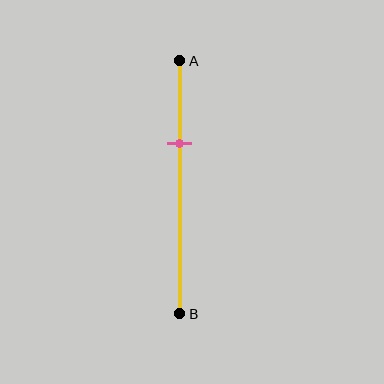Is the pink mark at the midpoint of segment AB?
No, the mark is at about 35% from A, not at the 50% midpoint.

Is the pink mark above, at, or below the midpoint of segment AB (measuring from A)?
The pink mark is above the midpoint of segment AB.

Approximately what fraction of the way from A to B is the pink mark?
The pink mark is approximately 35% of the way from A to B.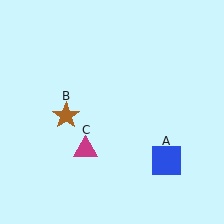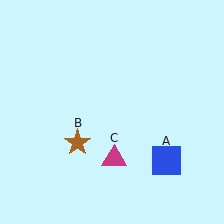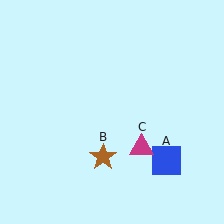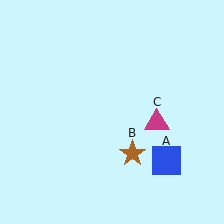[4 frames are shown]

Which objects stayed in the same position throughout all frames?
Blue square (object A) remained stationary.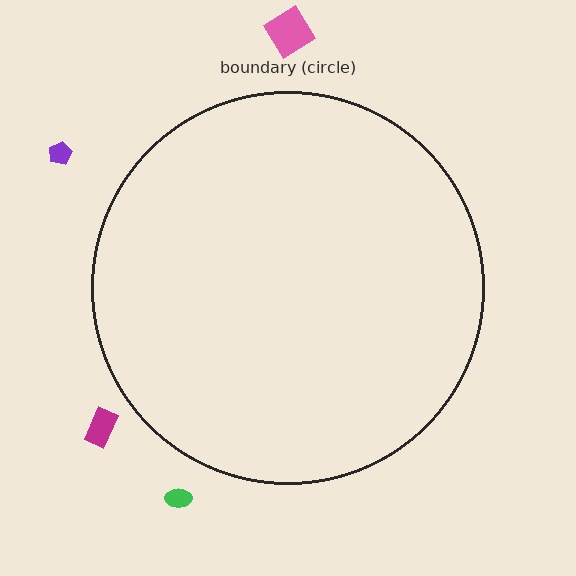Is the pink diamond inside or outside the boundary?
Outside.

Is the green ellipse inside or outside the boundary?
Outside.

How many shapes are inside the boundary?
0 inside, 4 outside.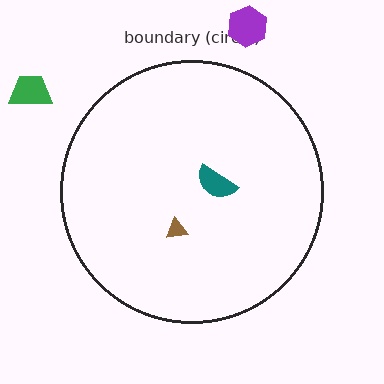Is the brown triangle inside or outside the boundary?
Inside.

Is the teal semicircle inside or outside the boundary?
Inside.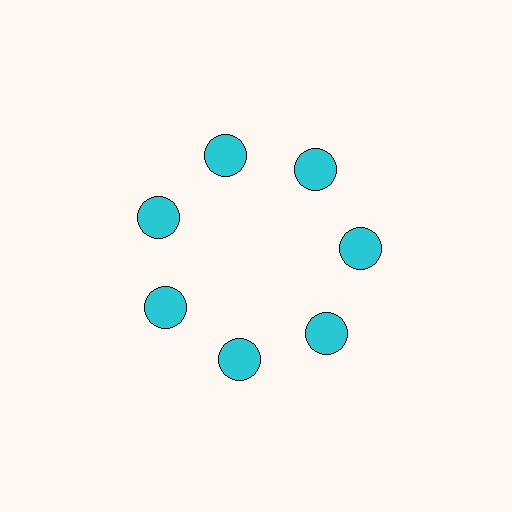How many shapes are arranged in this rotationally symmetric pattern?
There are 7 shapes, arranged in 7 groups of 1.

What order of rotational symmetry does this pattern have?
This pattern has 7-fold rotational symmetry.